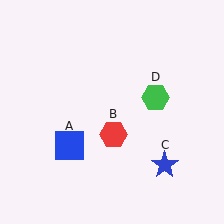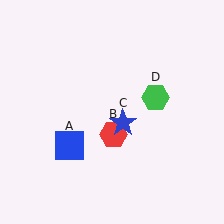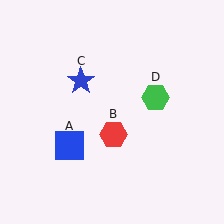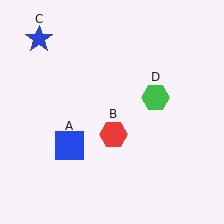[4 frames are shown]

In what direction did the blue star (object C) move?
The blue star (object C) moved up and to the left.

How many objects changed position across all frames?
1 object changed position: blue star (object C).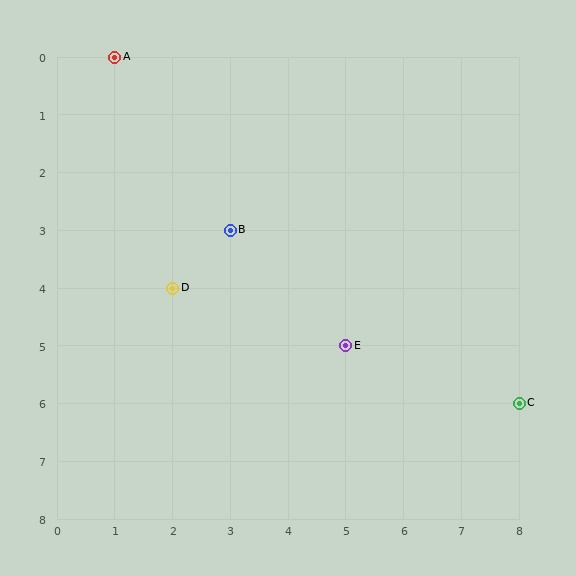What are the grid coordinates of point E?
Point E is at grid coordinates (5, 5).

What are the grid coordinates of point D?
Point D is at grid coordinates (2, 4).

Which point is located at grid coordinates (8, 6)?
Point C is at (8, 6).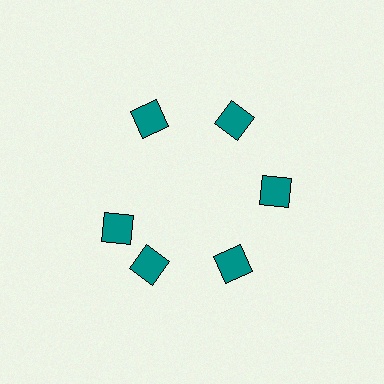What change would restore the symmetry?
The symmetry would be restored by rotating it back into even spacing with its neighbors so that all 6 diamonds sit at equal angles and equal distance from the center.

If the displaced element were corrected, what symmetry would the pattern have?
It would have 6-fold rotational symmetry — the pattern would map onto itself every 60 degrees.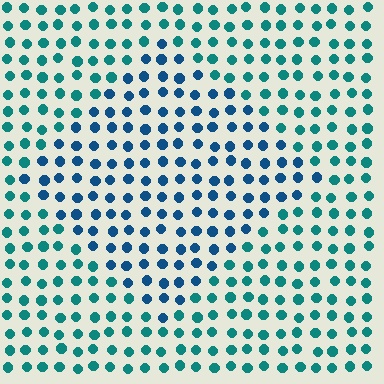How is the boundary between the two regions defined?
The boundary is defined purely by a slight shift in hue (about 31 degrees). Spacing, size, and orientation are identical on both sides.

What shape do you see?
I see a diamond.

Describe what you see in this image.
The image is filled with small teal elements in a uniform arrangement. A diamond-shaped region is visible where the elements are tinted to a slightly different hue, forming a subtle color boundary.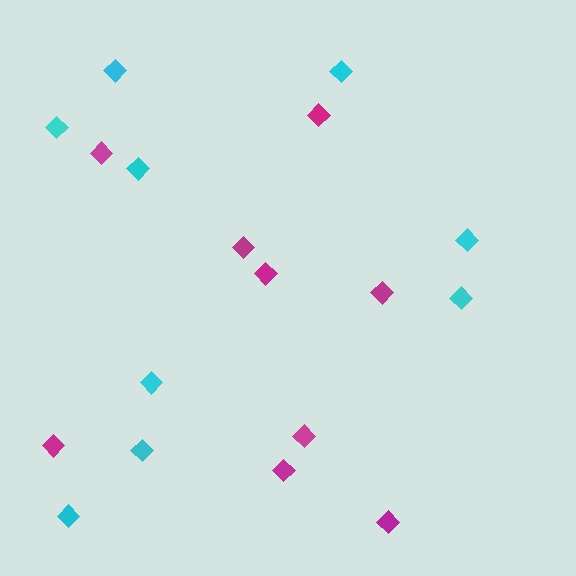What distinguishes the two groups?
There are 2 groups: one group of magenta diamonds (9) and one group of cyan diamonds (9).